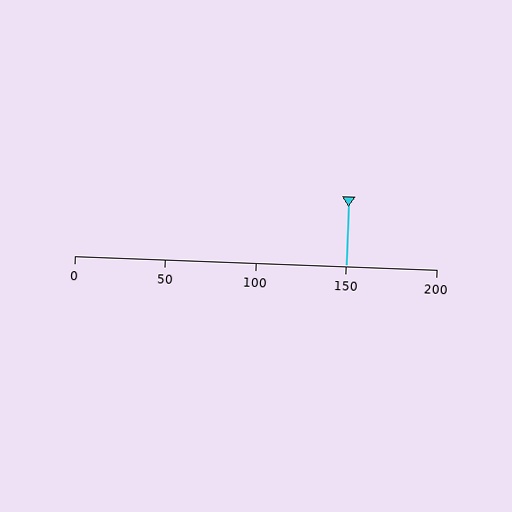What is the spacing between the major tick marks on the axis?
The major ticks are spaced 50 apart.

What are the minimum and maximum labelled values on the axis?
The axis runs from 0 to 200.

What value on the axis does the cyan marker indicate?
The marker indicates approximately 150.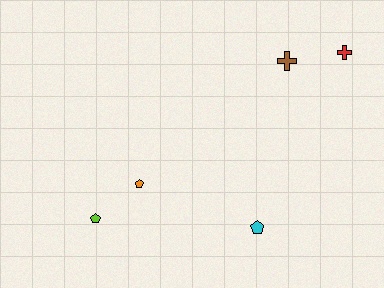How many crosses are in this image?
There are 2 crosses.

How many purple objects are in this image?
There are no purple objects.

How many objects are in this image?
There are 5 objects.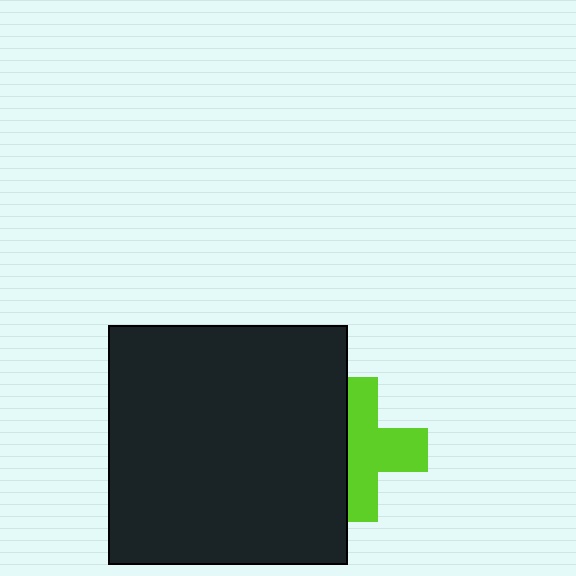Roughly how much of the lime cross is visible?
About half of it is visible (roughly 61%).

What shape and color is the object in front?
The object in front is a black square.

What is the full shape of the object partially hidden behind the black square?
The partially hidden object is a lime cross.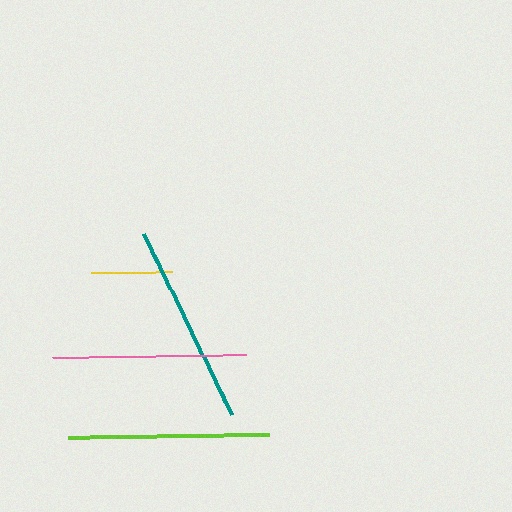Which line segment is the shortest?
The yellow line is the shortest at approximately 81 pixels.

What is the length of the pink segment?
The pink segment is approximately 194 pixels long.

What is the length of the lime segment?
The lime segment is approximately 201 pixels long.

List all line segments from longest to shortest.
From longest to shortest: teal, lime, pink, yellow.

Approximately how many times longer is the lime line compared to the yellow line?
The lime line is approximately 2.5 times the length of the yellow line.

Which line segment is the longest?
The teal line is the longest at approximately 201 pixels.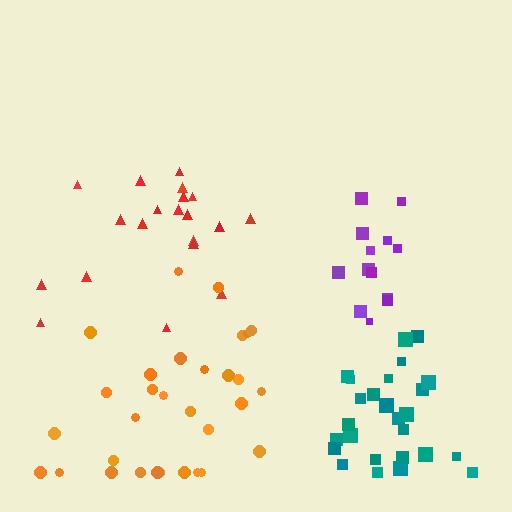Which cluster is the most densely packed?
Teal.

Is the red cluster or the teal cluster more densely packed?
Teal.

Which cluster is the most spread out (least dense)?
Purple.